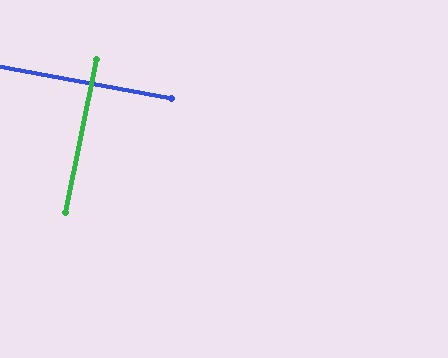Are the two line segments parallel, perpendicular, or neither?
Perpendicular — they meet at approximately 89°.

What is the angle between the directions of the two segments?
Approximately 89 degrees.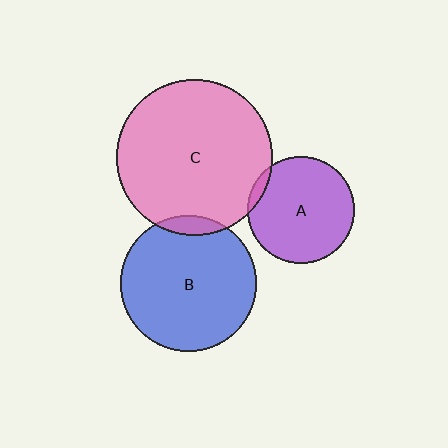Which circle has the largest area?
Circle C (pink).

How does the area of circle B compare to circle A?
Approximately 1.6 times.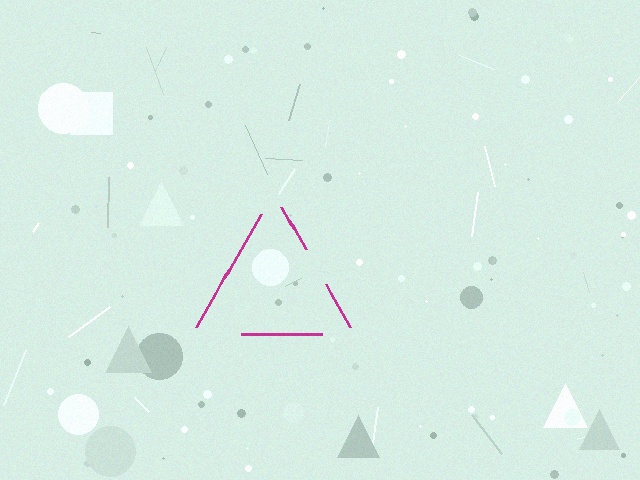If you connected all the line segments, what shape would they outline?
They would outline a triangle.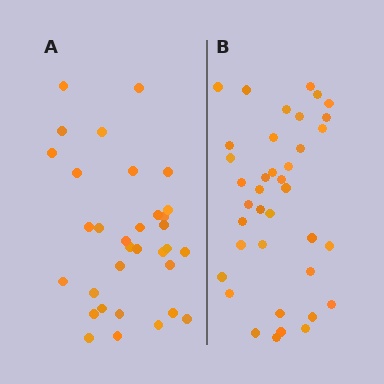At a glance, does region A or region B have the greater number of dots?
Region B (the right region) has more dots.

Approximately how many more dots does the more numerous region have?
Region B has about 5 more dots than region A.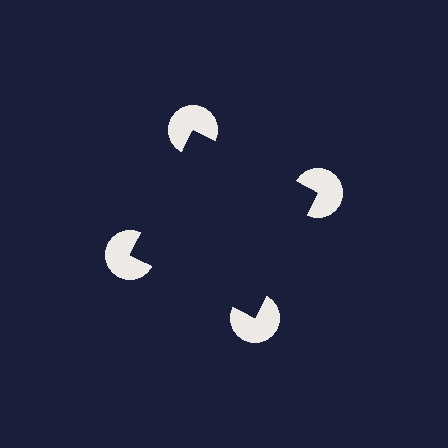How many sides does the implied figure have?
4 sides.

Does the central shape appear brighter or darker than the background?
It typically appears slightly darker than the background, even though no actual brightness change is drawn.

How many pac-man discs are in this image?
There are 4 — one at each vertex of the illusory square.